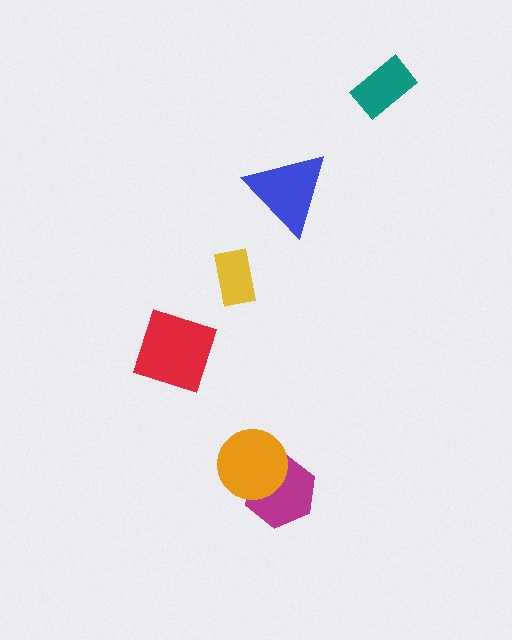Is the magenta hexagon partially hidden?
Yes, it is partially covered by another shape.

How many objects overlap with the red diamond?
0 objects overlap with the red diamond.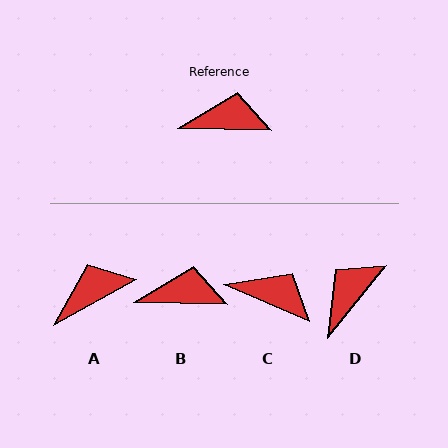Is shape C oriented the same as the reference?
No, it is off by about 22 degrees.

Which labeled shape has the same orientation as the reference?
B.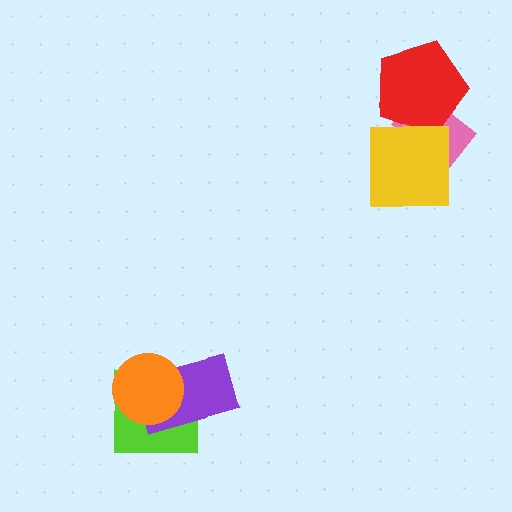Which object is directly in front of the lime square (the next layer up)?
The purple rectangle is directly in front of the lime square.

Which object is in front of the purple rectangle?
The orange circle is in front of the purple rectangle.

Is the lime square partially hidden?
Yes, it is partially covered by another shape.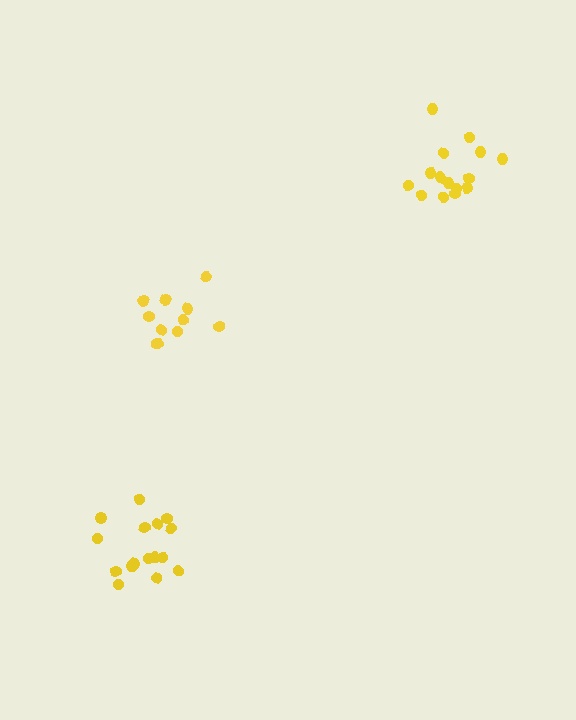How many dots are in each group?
Group 1: 16 dots, Group 2: 15 dots, Group 3: 11 dots (42 total).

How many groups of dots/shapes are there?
There are 3 groups.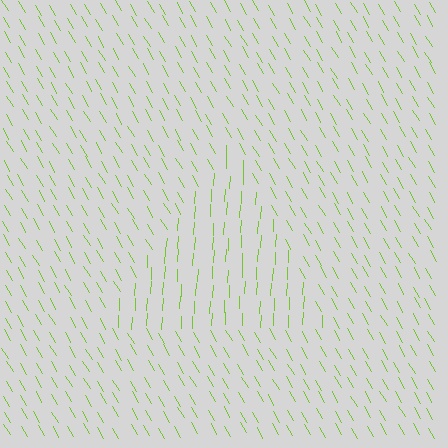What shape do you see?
I see a triangle.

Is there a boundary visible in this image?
Yes, there is a texture boundary formed by a change in line orientation.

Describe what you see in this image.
The image is filled with small lime line segments. A triangle region in the image has lines oriented differently from the surrounding lines, creating a visible texture boundary.